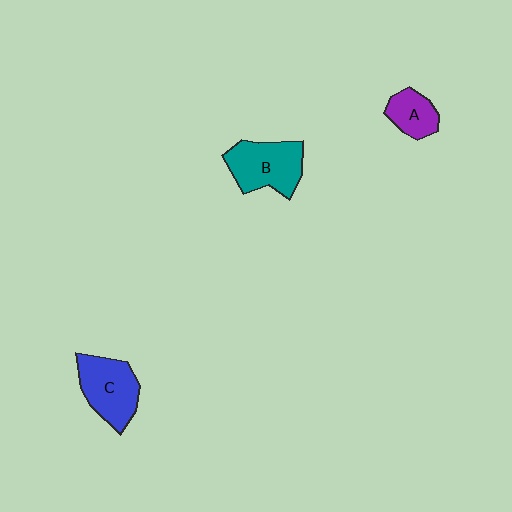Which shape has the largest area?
Shape B (teal).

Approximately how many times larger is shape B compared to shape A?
Approximately 1.8 times.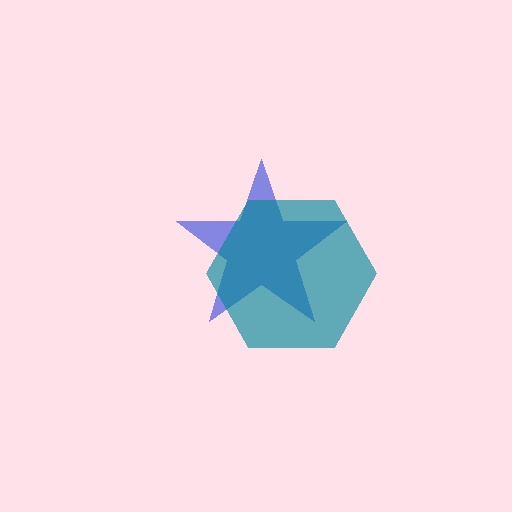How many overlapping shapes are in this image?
There are 2 overlapping shapes in the image.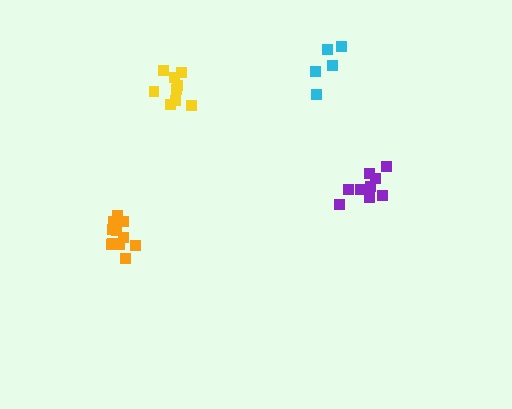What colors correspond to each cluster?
The clusters are colored: purple, orange, cyan, yellow.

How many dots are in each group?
Group 1: 9 dots, Group 2: 11 dots, Group 3: 5 dots, Group 4: 10 dots (35 total).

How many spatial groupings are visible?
There are 4 spatial groupings.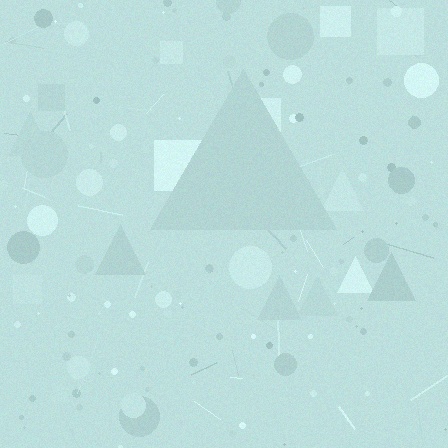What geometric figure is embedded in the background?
A triangle is embedded in the background.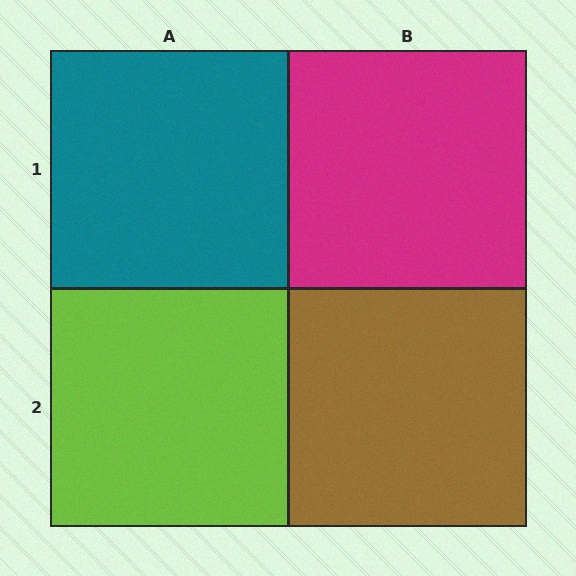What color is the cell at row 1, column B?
Magenta.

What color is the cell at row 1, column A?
Teal.